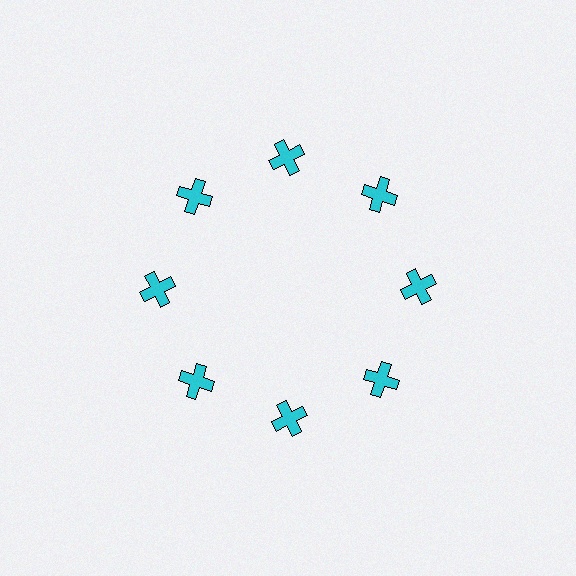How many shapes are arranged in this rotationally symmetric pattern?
There are 8 shapes, arranged in 8 groups of 1.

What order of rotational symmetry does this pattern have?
This pattern has 8-fold rotational symmetry.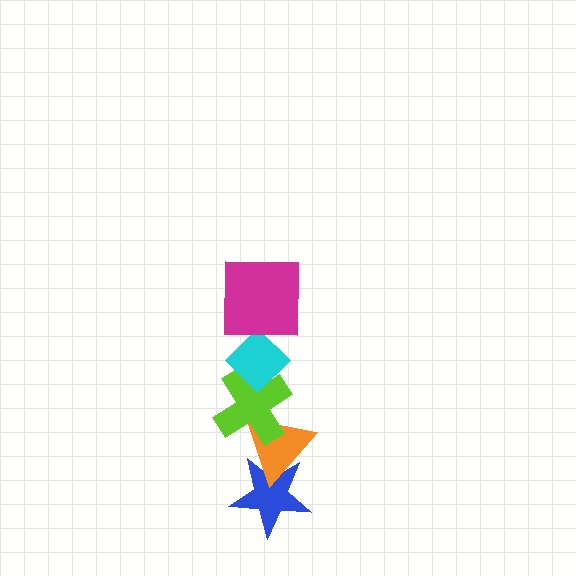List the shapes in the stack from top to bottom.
From top to bottom: the magenta square, the cyan diamond, the lime cross, the orange triangle, the blue star.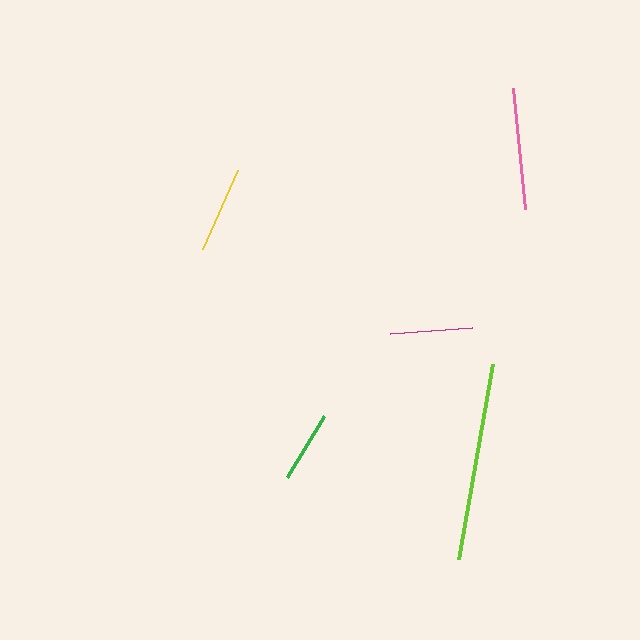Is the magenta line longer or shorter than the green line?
The magenta line is longer than the green line.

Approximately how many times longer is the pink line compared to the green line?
The pink line is approximately 1.7 times the length of the green line.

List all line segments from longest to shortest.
From longest to shortest: lime, pink, yellow, magenta, green.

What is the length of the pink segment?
The pink segment is approximately 121 pixels long.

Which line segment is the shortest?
The green line is the shortest at approximately 71 pixels.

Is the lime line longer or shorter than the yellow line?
The lime line is longer than the yellow line.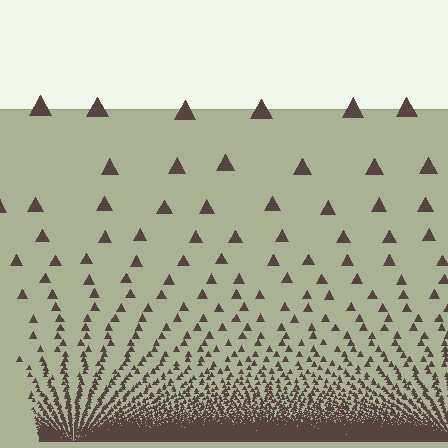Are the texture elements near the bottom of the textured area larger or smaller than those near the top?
Smaller. The gradient is inverted — elements near the bottom are smaller and denser.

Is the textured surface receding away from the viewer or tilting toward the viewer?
The surface appears to tilt toward the viewer. Texture elements get larger and sparser toward the top.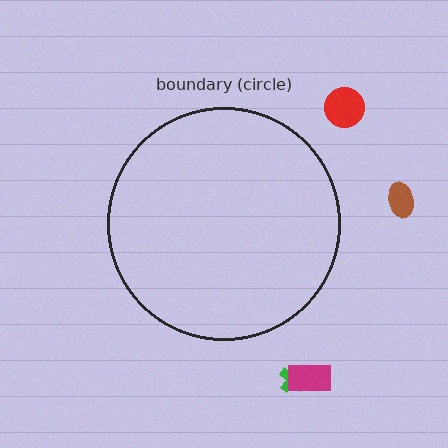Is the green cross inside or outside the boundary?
Outside.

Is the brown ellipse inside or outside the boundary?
Outside.